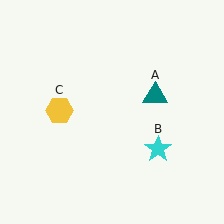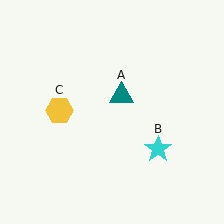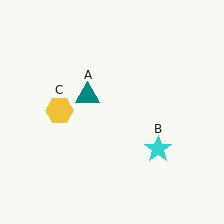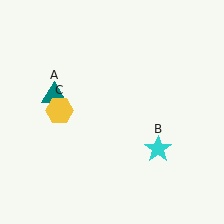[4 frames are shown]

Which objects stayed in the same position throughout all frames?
Cyan star (object B) and yellow hexagon (object C) remained stationary.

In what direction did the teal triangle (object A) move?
The teal triangle (object A) moved left.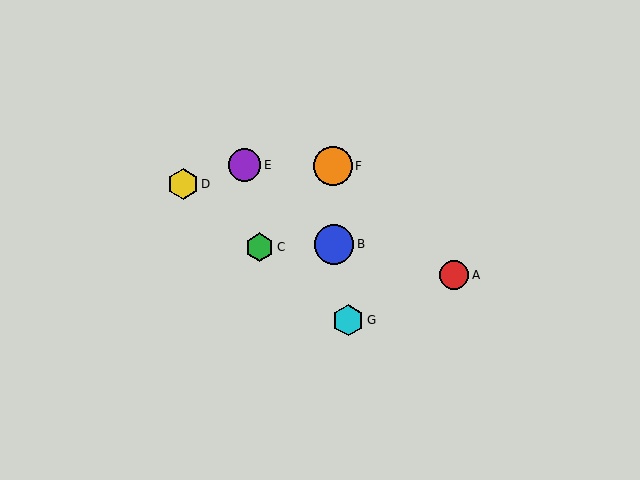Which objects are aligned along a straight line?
Objects C, D, G are aligned along a straight line.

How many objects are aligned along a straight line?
3 objects (C, D, G) are aligned along a straight line.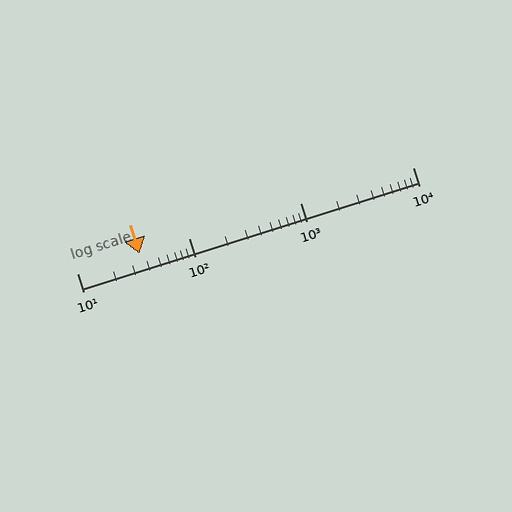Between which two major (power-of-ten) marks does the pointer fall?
The pointer is between 10 and 100.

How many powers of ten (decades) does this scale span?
The scale spans 3 decades, from 10 to 10000.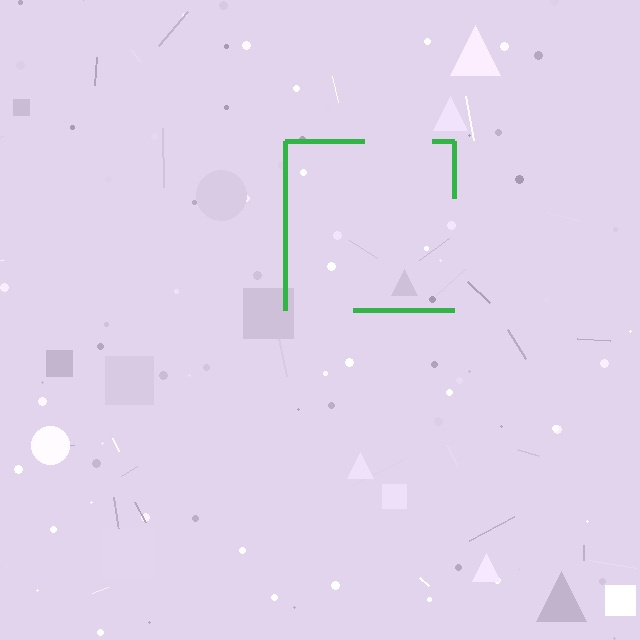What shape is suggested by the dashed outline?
The dashed outline suggests a square.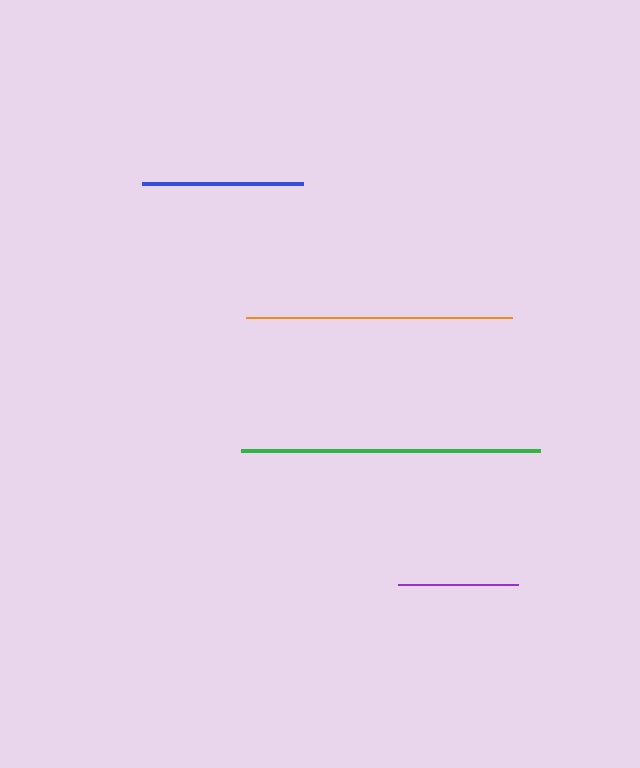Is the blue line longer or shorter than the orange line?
The orange line is longer than the blue line.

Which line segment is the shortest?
The purple line is the shortest at approximately 121 pixels.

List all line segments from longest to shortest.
From longest to shortest: green, orange, blue, purple.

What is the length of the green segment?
The green segment is approximately 299 pixels long.